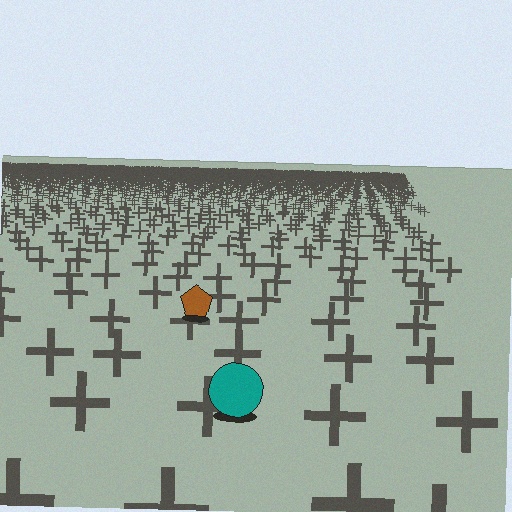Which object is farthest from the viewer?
The brown pentagon is farthest from the viewer. It appears smaller and the ground texture around it is denser.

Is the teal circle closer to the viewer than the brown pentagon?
Yes. The teal circle is closer — you can tell from the texture gradient: the ground texture is coarser near it.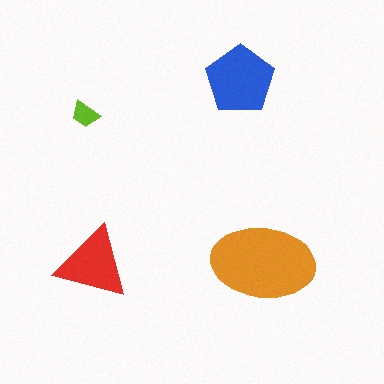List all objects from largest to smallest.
The orange ellipse, the blue pentagon, the red triangle, the lime trapezoid.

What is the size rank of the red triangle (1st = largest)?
3rd.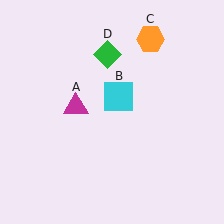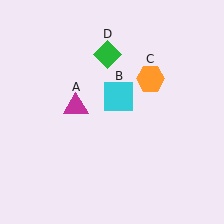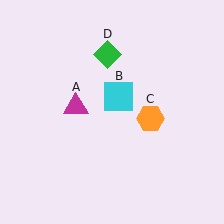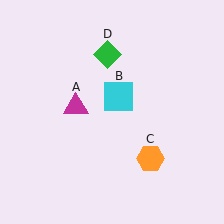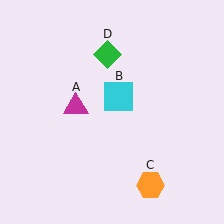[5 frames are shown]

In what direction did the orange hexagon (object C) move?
The orange hexagon (object C) moved down.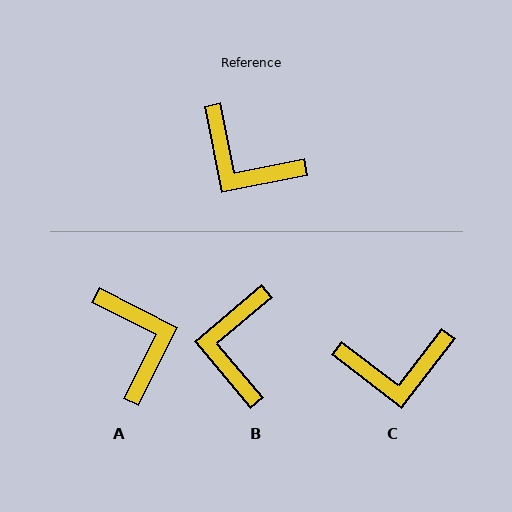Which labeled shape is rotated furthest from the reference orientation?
A, about 142 degrees away.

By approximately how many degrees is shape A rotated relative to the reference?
Approximately 142 degrees counter-clockwise.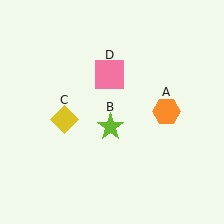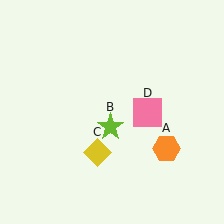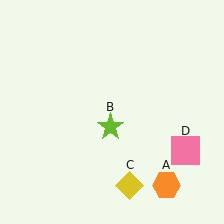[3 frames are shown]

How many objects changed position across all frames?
3 objects changed position: orange hexagon (object A), yellow diamond (object C), pink square (object D).